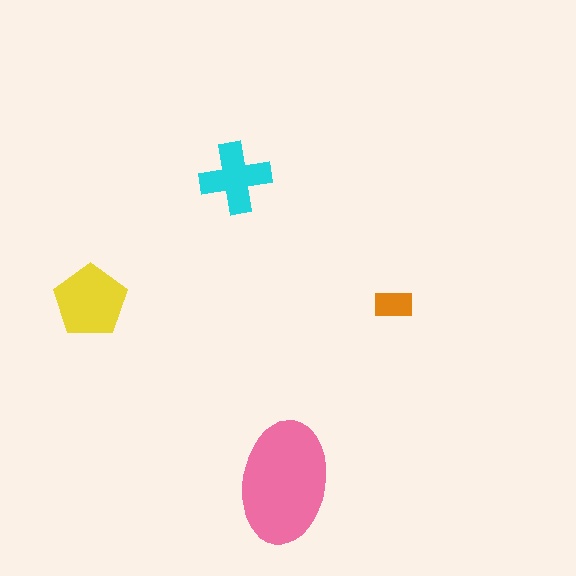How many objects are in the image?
There are 4 objects in the image.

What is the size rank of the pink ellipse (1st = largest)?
1st.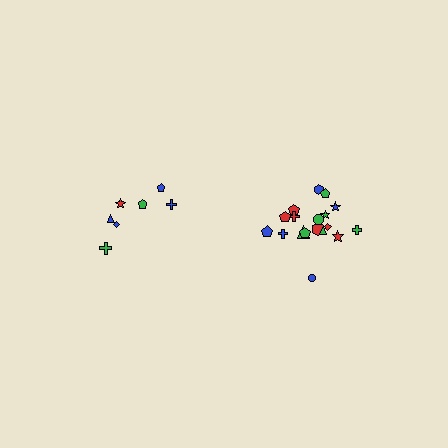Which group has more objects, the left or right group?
The right group.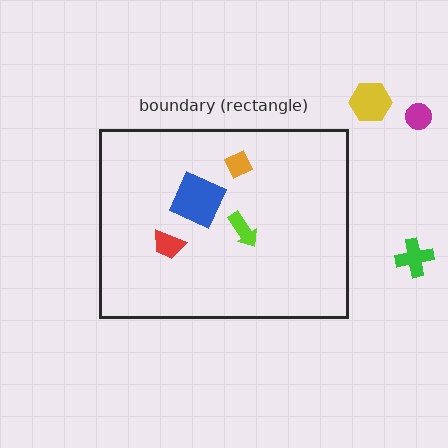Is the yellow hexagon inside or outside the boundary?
Outside.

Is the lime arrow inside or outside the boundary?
Inside.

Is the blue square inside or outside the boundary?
Inside.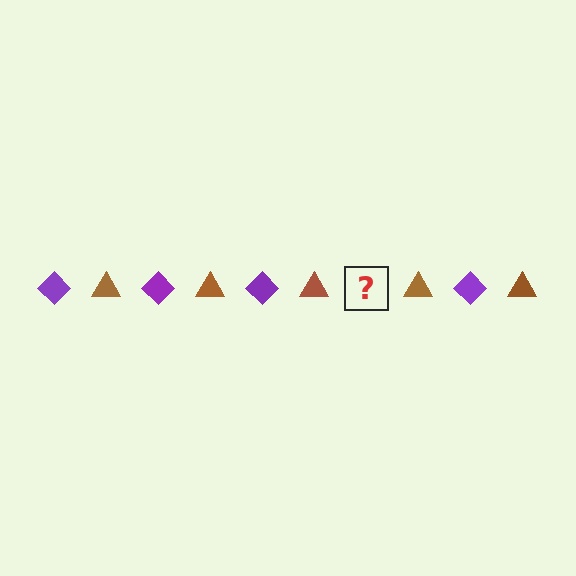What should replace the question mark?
The question mark should be replaced with a purple diamond.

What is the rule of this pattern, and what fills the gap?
The rule is that the pattern alternates between purple diamond and brown triangle. The gap should be filled with a purple diamond.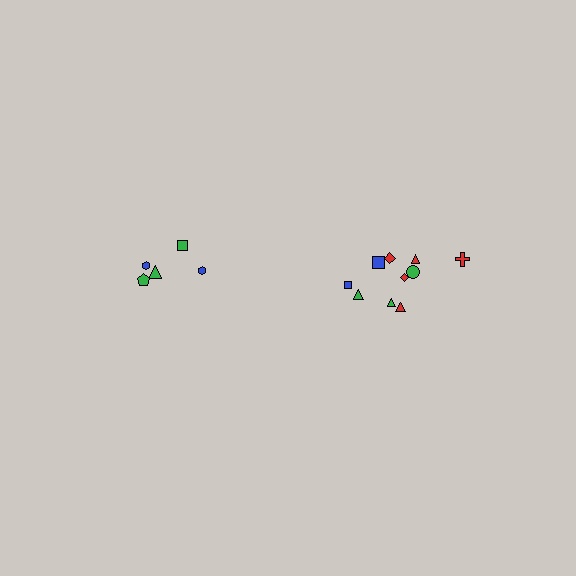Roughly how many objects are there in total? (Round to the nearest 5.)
Roughly 15 objects in total.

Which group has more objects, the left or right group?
The right group.